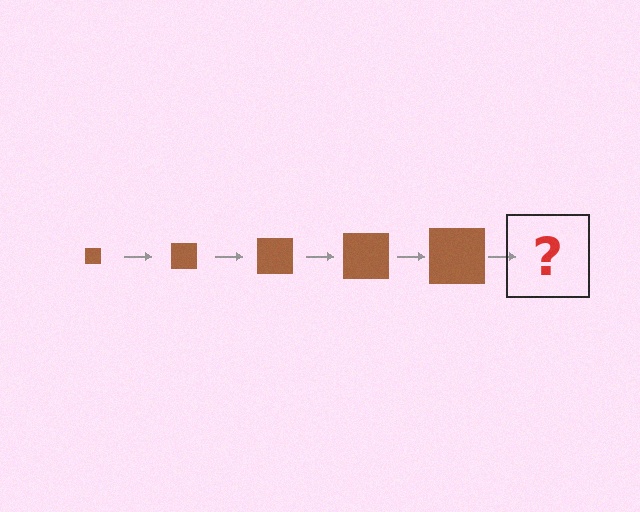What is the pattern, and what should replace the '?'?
The pattern is that the square gets progressively larger each step. The '?' should be a brown square, larger than the previous one.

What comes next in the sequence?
The next element should be a brown square, larger than the previous one.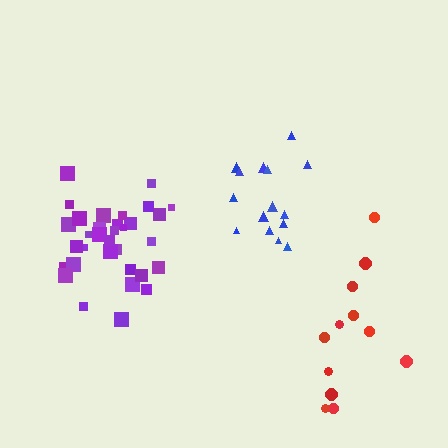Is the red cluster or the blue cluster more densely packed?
Blue.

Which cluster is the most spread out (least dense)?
Red.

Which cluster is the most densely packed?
Purple.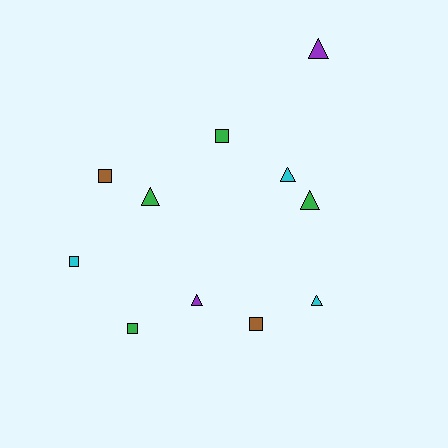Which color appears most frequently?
Green, with 4 objects.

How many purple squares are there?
There are no purple squares.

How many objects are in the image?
There are 11 objects.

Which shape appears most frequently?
Triangle, with 6 objects.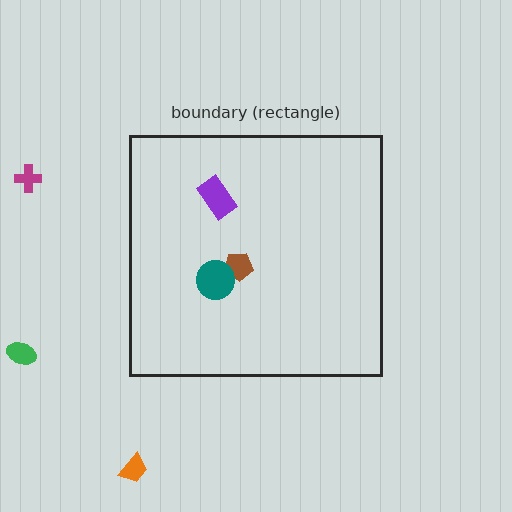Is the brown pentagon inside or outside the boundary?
Inside.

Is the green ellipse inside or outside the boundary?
Outside.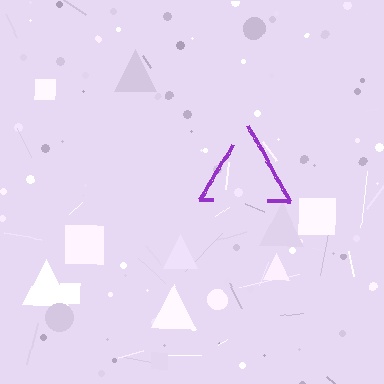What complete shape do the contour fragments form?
The contour fragments form a triangle.